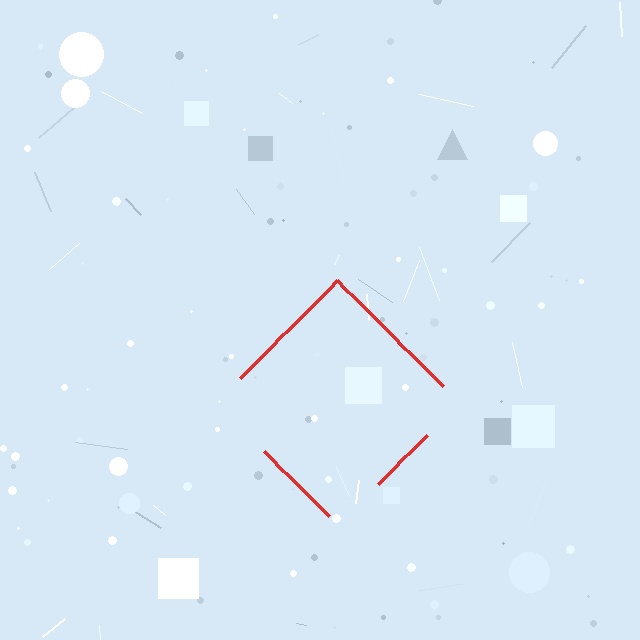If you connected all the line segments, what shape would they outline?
They would outline a diamond.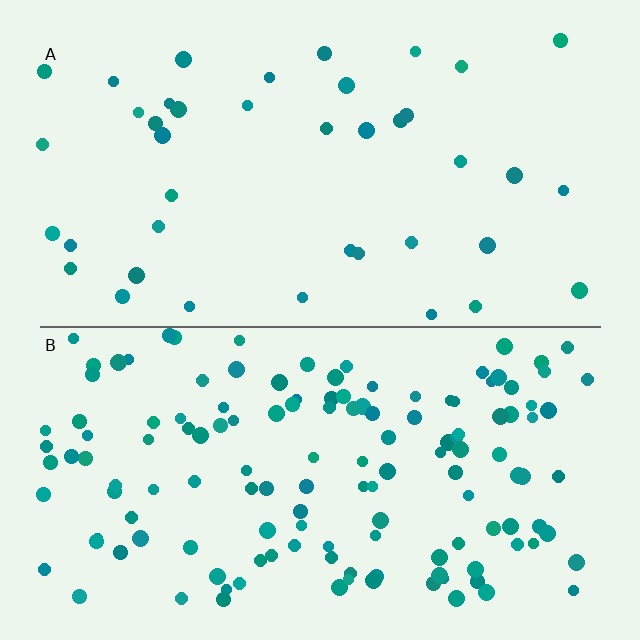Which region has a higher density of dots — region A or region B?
B (the bottom).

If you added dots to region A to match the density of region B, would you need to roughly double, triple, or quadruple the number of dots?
Approximately triple.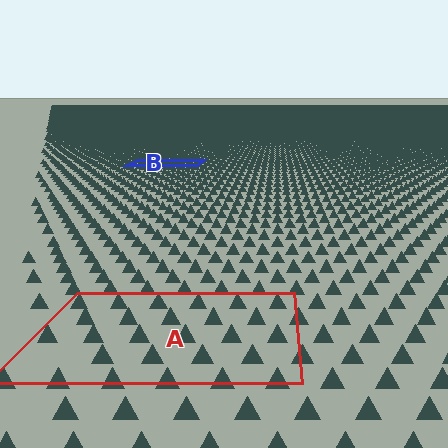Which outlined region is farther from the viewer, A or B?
Region B is farther from the viewer — the texture elements inside it appear smaller and more densely packed.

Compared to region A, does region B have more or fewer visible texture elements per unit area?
Region B has more texture elements per unit area — they are packed more densely because it is farther away.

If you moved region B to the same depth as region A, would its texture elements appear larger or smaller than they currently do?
They would appear larger. At a closer depth, the same texture elements are projected at a bigger on-screen size.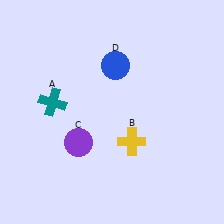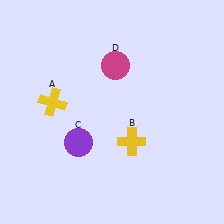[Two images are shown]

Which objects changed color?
A changed from teal to yellow. D changed from blue to magenta.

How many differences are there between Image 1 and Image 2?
There are 2 differences between the two images.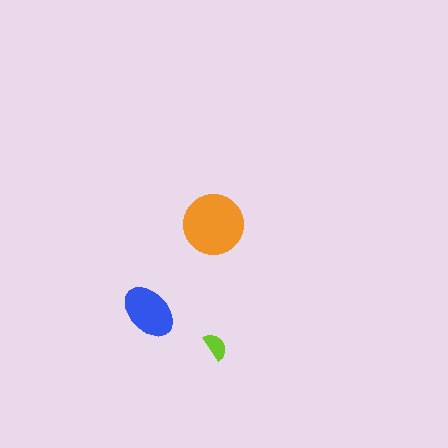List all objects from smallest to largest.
The lime semicircle, the blue ellipse, the orange circle.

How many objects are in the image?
There are 3 objects in the image.